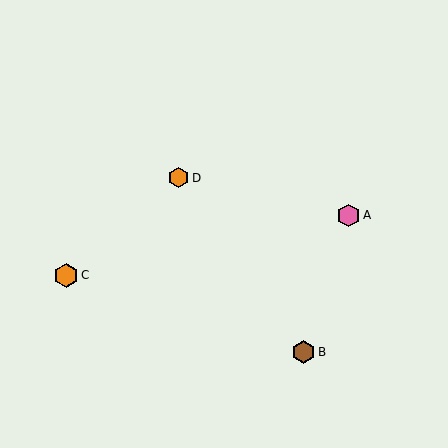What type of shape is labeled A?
Shape A is a pink hexagon.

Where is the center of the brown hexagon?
The center of the brown hexagon is at (303, 352).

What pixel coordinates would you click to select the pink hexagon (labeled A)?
Click at (349, 215) to select the pink hexagon A.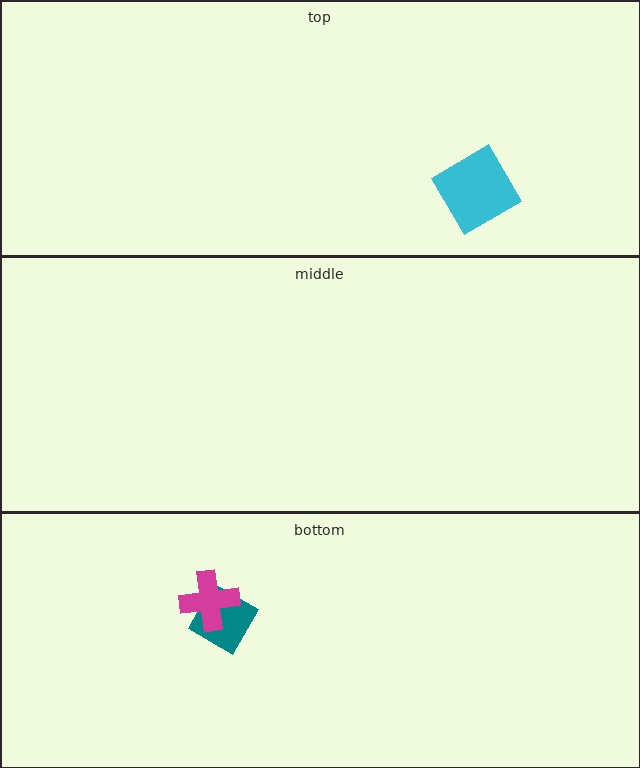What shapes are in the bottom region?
The teal diamond, the magenta cross.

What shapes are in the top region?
The cyan diamond.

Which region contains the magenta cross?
The bottom region.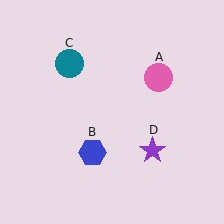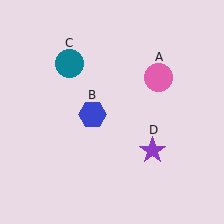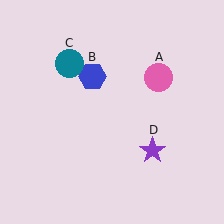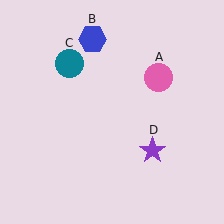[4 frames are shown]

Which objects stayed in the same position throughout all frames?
Pink circle (object A) and teal circle (object C) and purple star (object D) remained stationary.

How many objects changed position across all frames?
1 object changed position: blue hexagon (object B).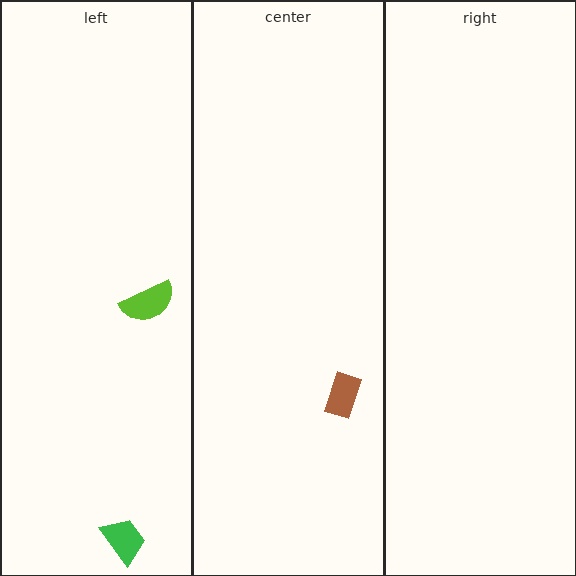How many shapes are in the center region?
1.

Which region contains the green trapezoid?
The left region.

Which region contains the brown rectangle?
The center region.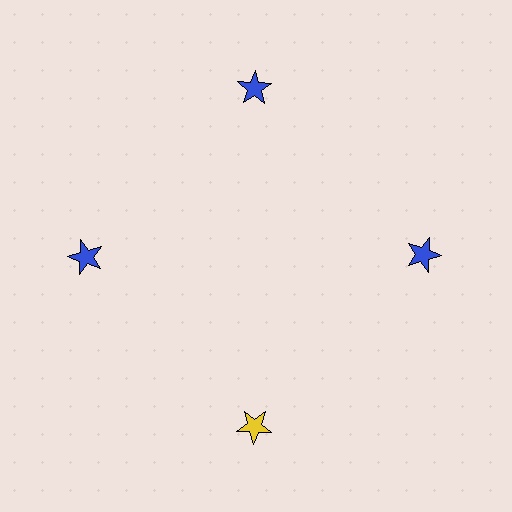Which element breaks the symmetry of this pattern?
The yellow star at roughly the 6 o'clock position breaks the symmetry. All other shapes are blue stars.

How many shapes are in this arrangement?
There are 4 shapes arranged in a ring pattern.